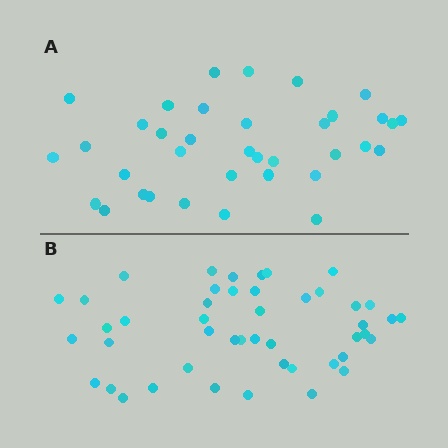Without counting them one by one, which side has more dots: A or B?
Region B (the bottom region) has more dots.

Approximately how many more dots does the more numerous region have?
Region B has roughly 10 or so more dots than region A.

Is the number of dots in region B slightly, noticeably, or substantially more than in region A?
Region B has noticeably more, but not dramatically so. The ratio is roughly 1.3 to 1.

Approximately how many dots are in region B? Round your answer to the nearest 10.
About 50 dots. (The exact count is 46, which rounds to 50.)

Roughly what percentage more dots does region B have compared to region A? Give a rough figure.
About 30% more.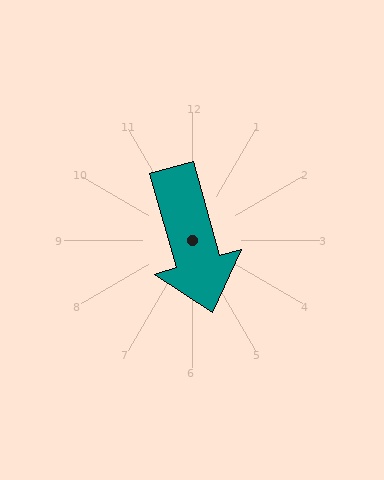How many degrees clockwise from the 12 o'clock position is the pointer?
Approximately 164 degrees.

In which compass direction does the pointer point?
South.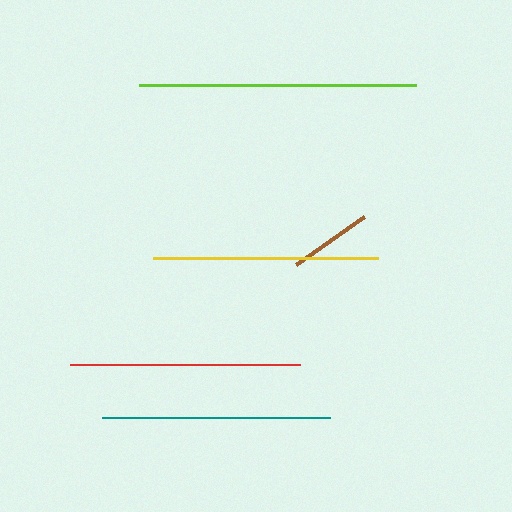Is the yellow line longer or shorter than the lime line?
The lime line is longer than the yellow line.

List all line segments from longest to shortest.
From longest to shortest: lime, red, teal, yellow, brown.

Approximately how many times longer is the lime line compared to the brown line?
The lime line is approximately 3.3 times the length of the brown line.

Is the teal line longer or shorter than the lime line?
The lime line is longer than the teal line.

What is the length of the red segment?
The red segment is approximately 229 pixels long.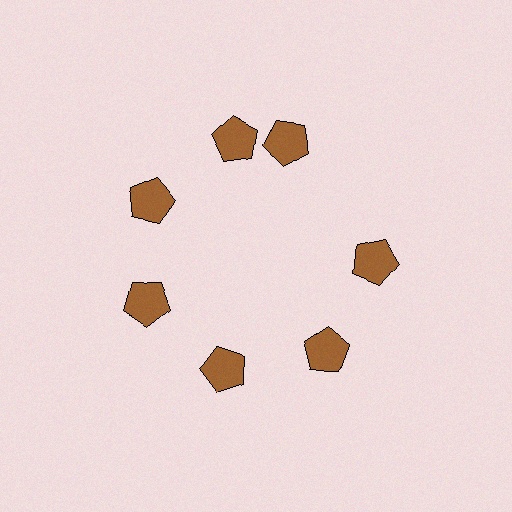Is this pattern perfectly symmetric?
No. The 7 brown pentagons are arranged in a ring, but one element near the 1 o'clock position is rotated out of alignment along the ring, breaking the 7-fold rotational symmetry.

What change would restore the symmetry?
The symmetry would be restored by rotating it back into even spacing with its neighbors so that all 7 pentagons sit at equal angles and equal distance from the center.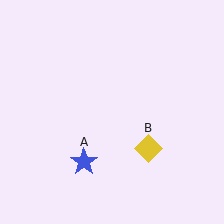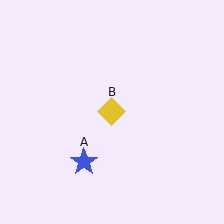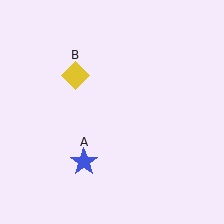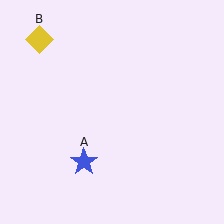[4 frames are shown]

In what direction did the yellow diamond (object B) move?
The yellow diamond (object B) moved up and to the left.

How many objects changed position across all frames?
1 object changed position: yellow diamond (object B).